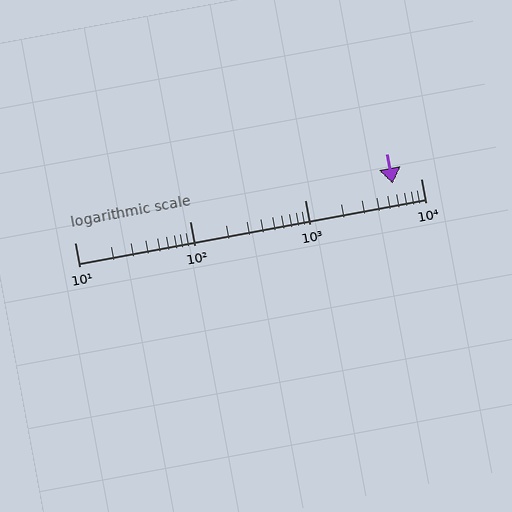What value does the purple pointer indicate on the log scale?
The pointer indicates approximately 5700.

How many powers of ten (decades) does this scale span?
The scale spans 3 decades, from 10 to 10000.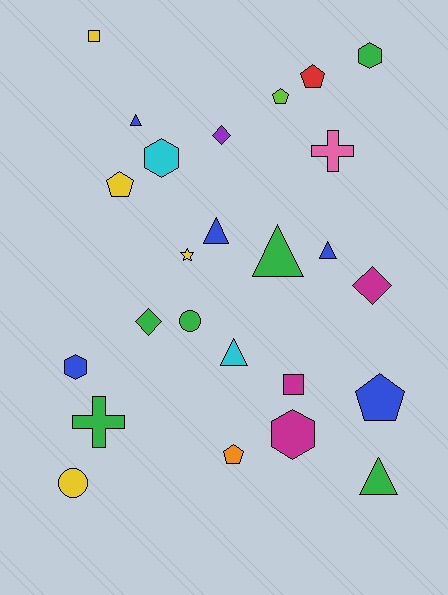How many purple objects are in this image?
There is 1 purple object.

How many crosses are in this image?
There are 2 crosses.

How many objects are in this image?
There are 25 objects.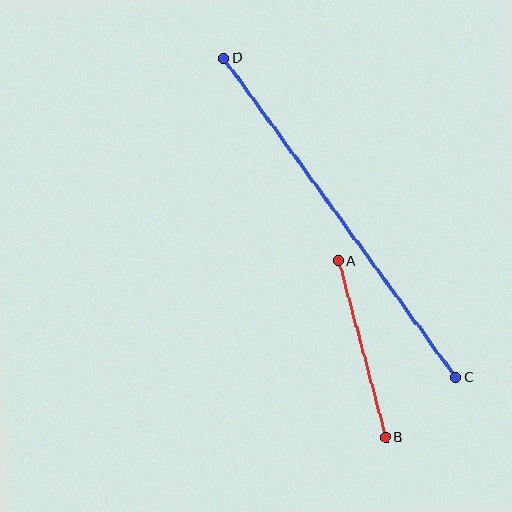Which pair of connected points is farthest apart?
Points C and D are farthest apart.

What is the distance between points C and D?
The distance is approximately 395 pixels.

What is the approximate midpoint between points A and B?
The midpoint is at approximately (362, 349) pixels.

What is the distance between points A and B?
The distance is approximately 183 pixels.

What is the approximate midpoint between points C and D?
The midpoint is at approximately (340, 218) pixels.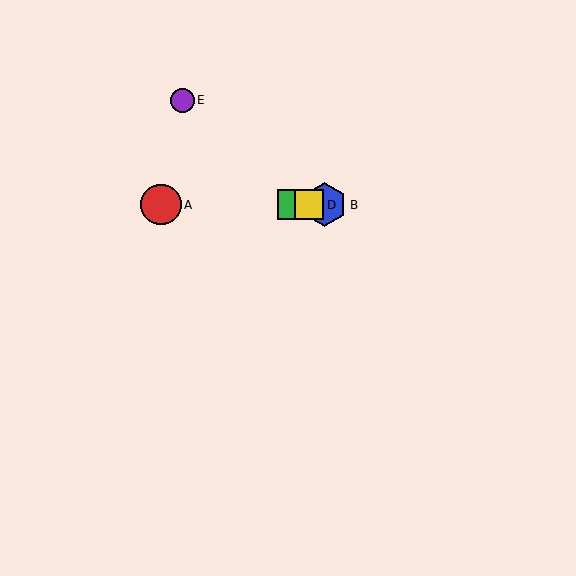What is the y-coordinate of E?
Object E is at y≈100.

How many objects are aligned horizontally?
4 objects (A, B, C, D) are aligned horizontally.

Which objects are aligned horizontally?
Objects A, B, C, D are aligned horizontally.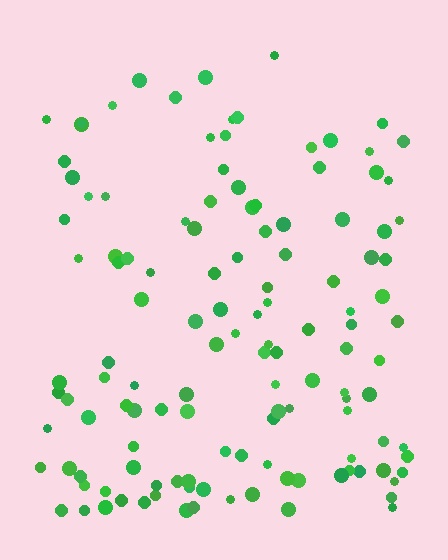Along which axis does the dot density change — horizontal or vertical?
Vertical.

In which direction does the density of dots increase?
From top to bottom, with the bottom side densest.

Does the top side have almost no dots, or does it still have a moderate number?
Still a moderate number, just noticeably fewer than the bottom.